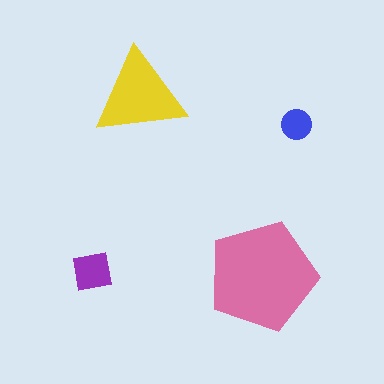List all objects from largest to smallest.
The pink pentagon, the yellow triangle, the purple square, the blue circle.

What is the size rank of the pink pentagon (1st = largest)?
1st.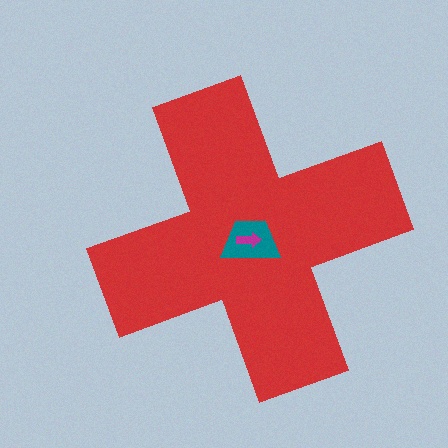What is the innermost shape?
The magenta arrow.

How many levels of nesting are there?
3.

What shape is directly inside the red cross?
The teal trapezoid.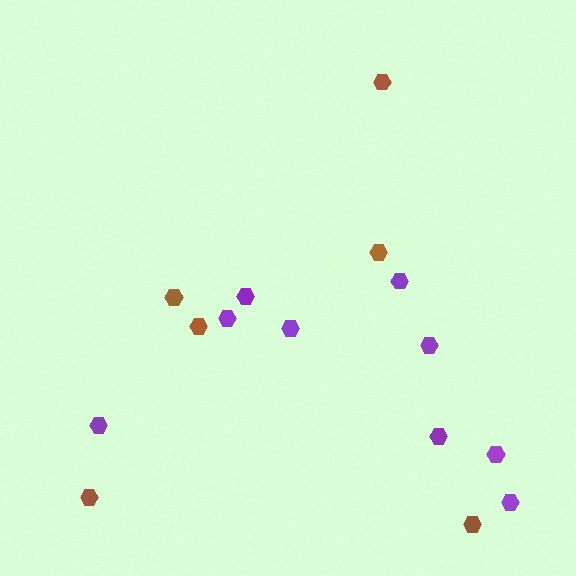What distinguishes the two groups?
There are 2 groups: one group of purple hexagons (9) and one group of brown hexagons (6).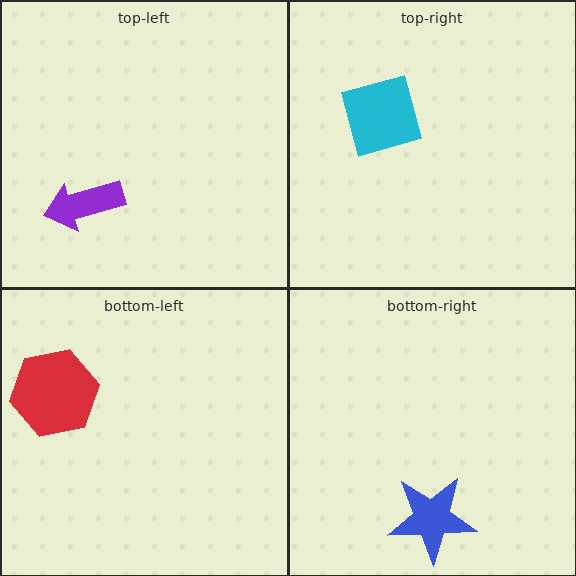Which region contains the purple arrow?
The top-left region.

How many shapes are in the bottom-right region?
1.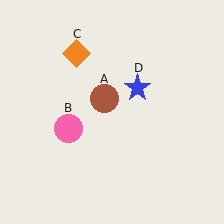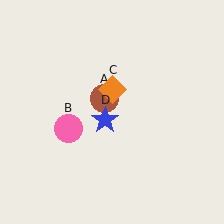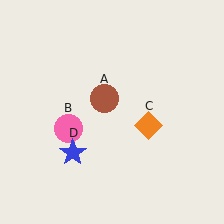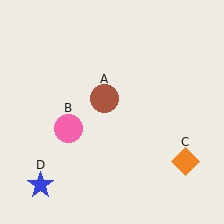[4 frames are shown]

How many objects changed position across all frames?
2 objects changed position: orange diamond (object C), blue star (object D).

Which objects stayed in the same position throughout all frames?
Brown circle (object A) and pink circle (object B) remained stationary.